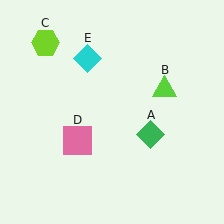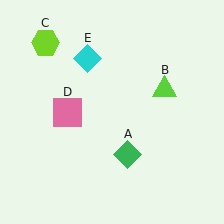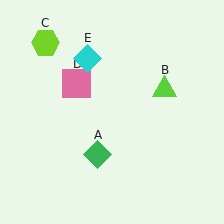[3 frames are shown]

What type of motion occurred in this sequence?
The green diamond (object A), pink square (object D) rotated clockwise around the center of the scene.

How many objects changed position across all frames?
2 objects changed position: green diamond (object A), pink square (object D).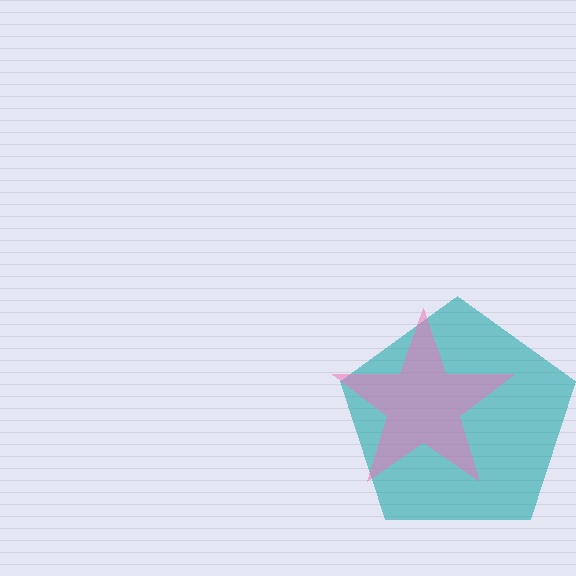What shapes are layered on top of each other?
The layered shapes are: a teal pentagon, a pink star.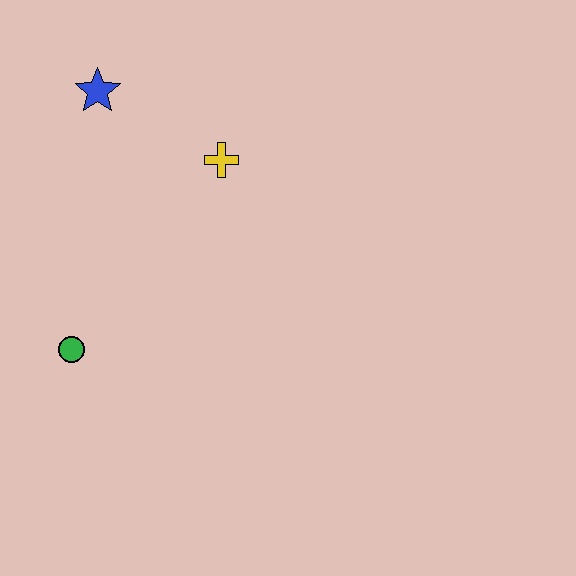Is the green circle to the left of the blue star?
Yes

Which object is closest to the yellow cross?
The blue star is closest to the yellow cross.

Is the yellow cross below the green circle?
No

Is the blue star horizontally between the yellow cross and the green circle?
Yes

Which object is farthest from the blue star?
The green circle is farthest from the blue star.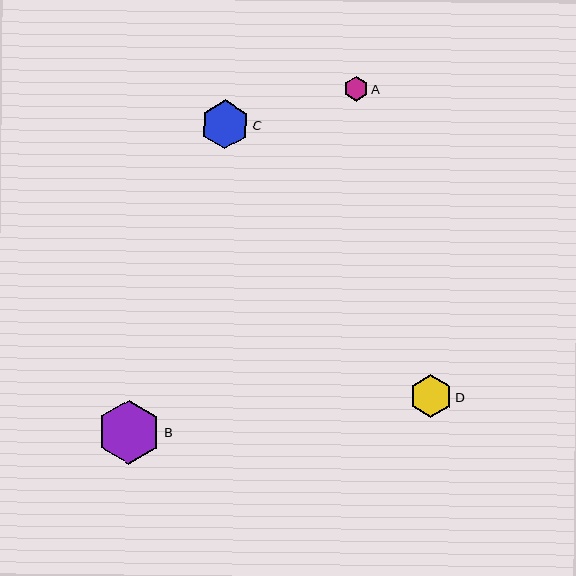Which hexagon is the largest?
Hexagon B is the largest with a size of approximately 64 pixels.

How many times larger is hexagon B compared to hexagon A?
Hexagon B is approximately 2.6 times the size of hexagon A.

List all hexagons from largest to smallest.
From largest to smallest: B, C, D, A.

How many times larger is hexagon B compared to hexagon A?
Hexagon B is approximately 2.6 times the size of hexagon A.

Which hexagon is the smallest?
Hexagon A is the smallest with a size of approximately 24 pixels.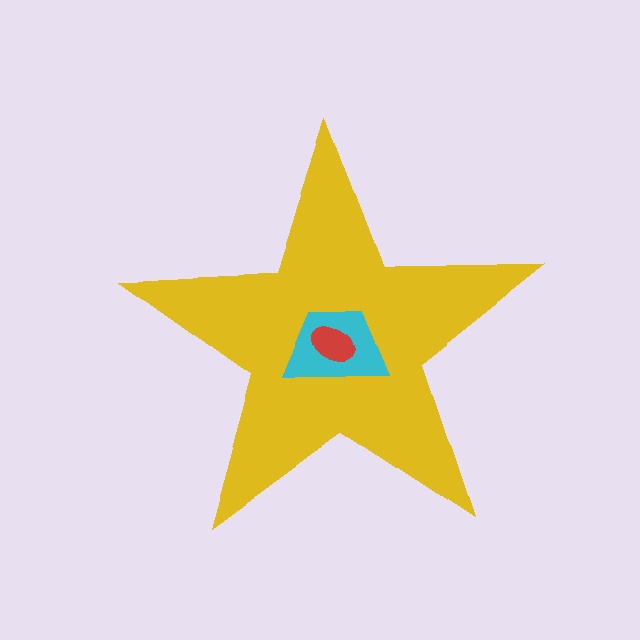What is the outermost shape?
The yellow star.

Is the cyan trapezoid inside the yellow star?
Yes.